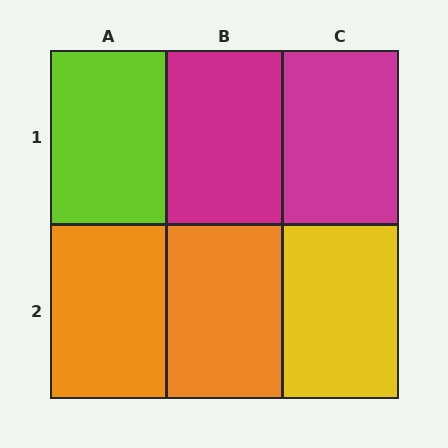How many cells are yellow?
1 cell is yellow.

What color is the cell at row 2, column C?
Yellow.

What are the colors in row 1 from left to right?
Lime, magenta, magenta.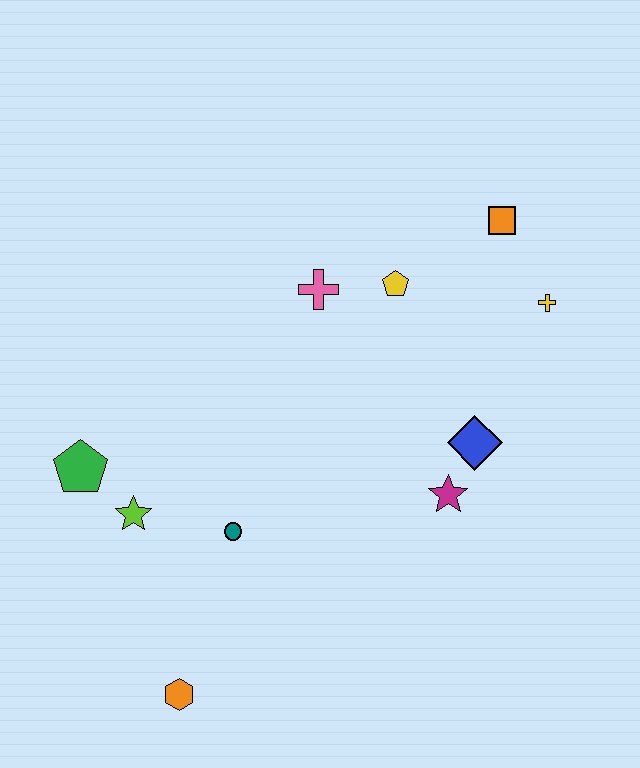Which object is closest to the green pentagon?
The lime star is closest to the green pentagon.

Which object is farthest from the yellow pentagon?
The orange hexagon is farthest from the yellow pentagon.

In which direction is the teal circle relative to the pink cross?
The teal circle is below the pink cross.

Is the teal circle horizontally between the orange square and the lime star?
Yes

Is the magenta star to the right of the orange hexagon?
Yes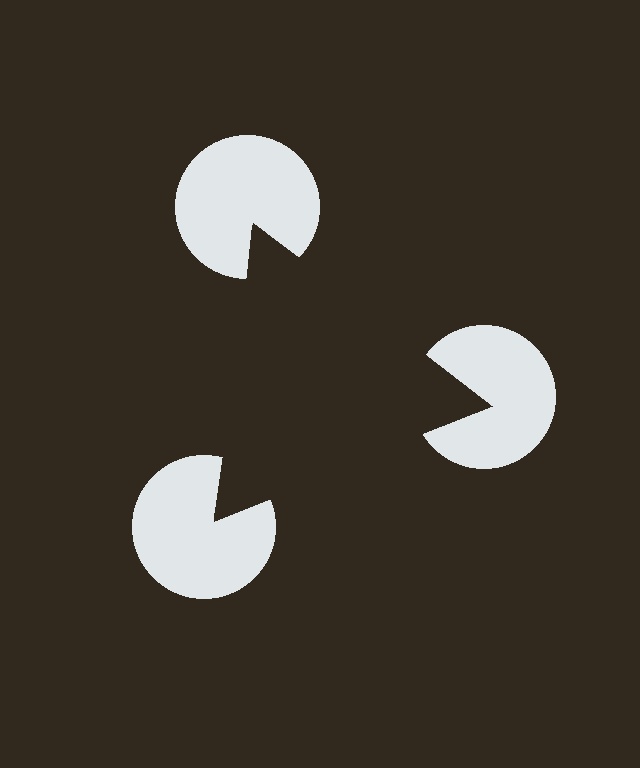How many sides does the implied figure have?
3 sides.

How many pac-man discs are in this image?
There are 3 — one at each vertex of the illusory triangle.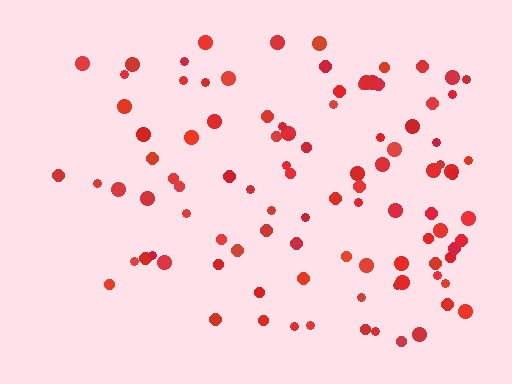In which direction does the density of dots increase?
From left to right, with the right side densest.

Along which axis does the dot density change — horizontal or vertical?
Horizontal.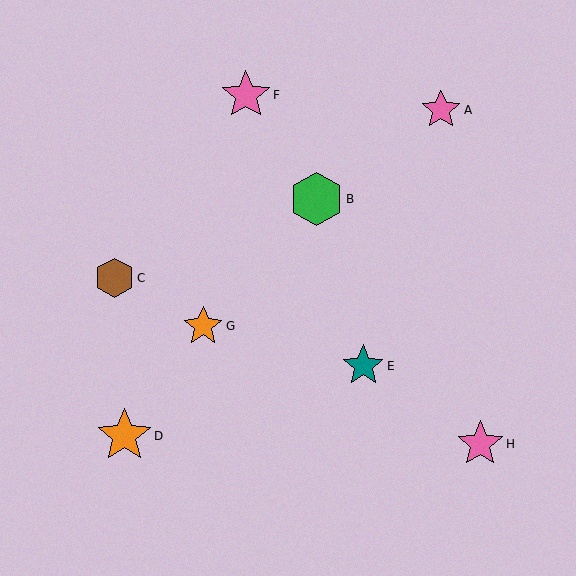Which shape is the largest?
The orange star (labeled D) is the largest.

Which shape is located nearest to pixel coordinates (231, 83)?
The pink star (labeled F) at (246, 95) is nearest to that location.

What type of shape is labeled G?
Shape G is an orange star.